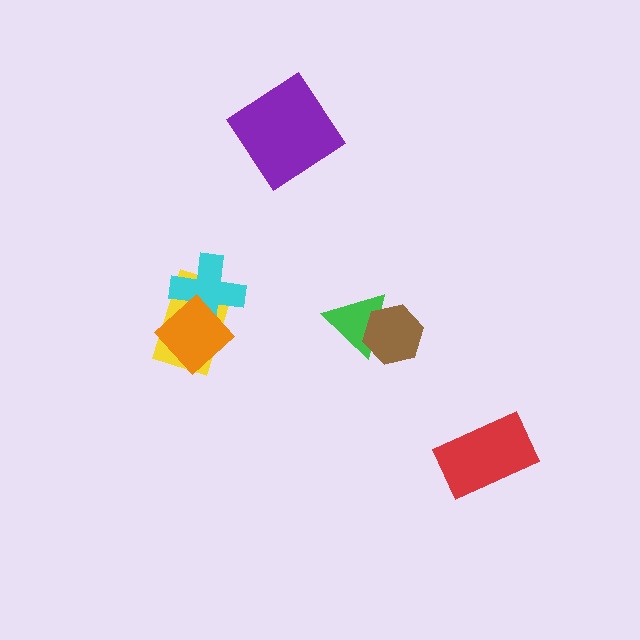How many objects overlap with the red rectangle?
0 objects overlap with the red rectangle.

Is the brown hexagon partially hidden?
No, no other shape covers it.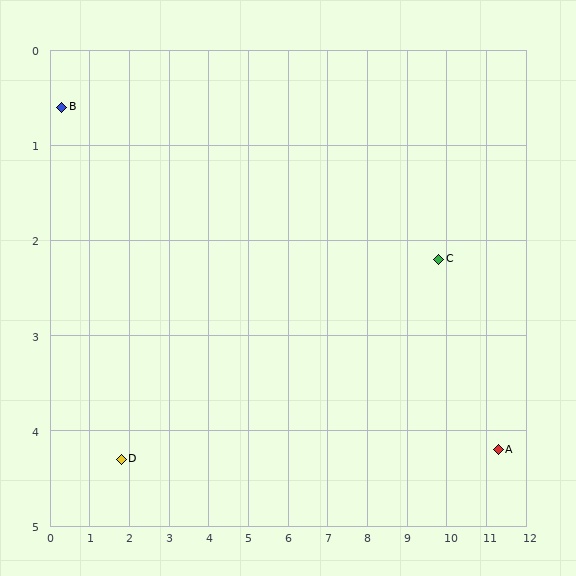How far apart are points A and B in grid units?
Points A and B are about 11.6 grid units apart.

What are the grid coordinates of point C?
Point C is at approximately (9.8, 2.2).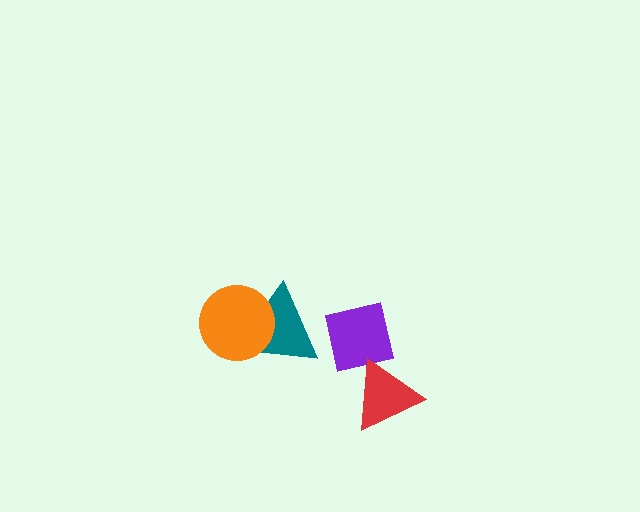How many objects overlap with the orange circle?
1 object overlaps with the orange circle.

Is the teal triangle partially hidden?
Yes, it is partially covered by another shape.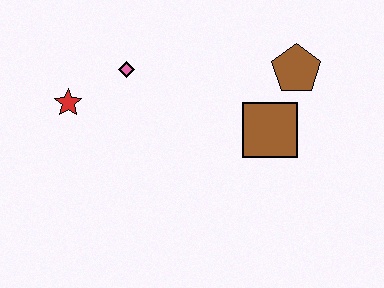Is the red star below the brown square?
No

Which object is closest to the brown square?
The brown pentagon is closest to the brown square.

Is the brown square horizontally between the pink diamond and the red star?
No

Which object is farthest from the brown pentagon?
The red star is farthest from the brown pentagon.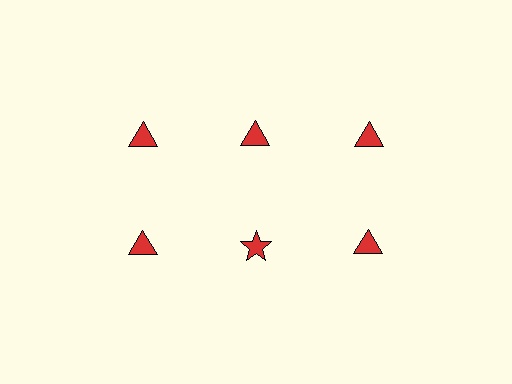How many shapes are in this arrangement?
There are 6 shapes arranged in a grid pattern.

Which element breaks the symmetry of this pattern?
The red star in the second row, second from left column breaks the symmetry. All other shapes are red triangles.